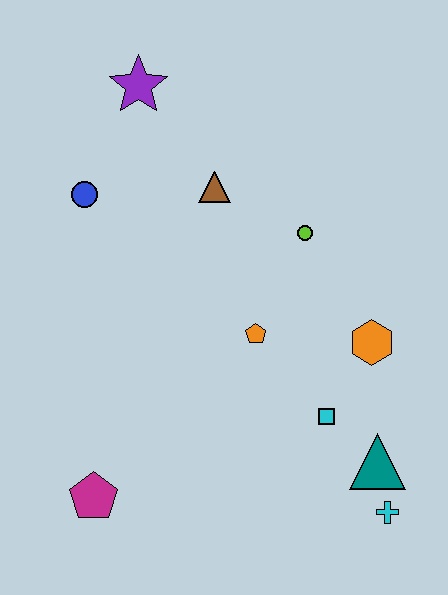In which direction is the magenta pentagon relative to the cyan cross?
The magenta pentagon is to the left of the cyan cross.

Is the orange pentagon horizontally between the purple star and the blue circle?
No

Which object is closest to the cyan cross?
The teal triangle is closest to the cyan cross.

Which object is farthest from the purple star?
The cyan cross is farthest from the purple star.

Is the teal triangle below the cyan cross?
No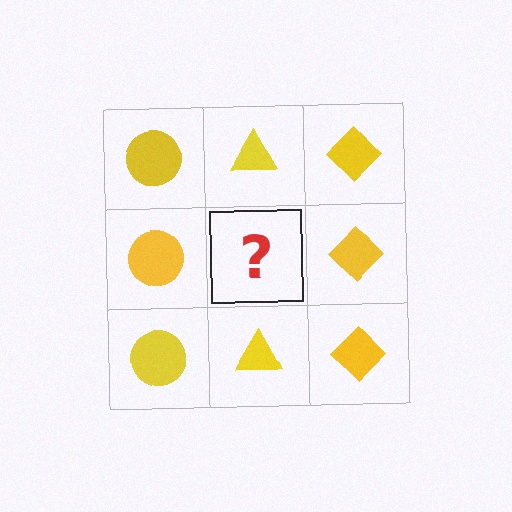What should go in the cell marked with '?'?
The missing cell should contain a yellow triangle.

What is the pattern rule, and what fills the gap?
The rule is that each column has a consistent shape. The gap should be filled with a yellow triangle.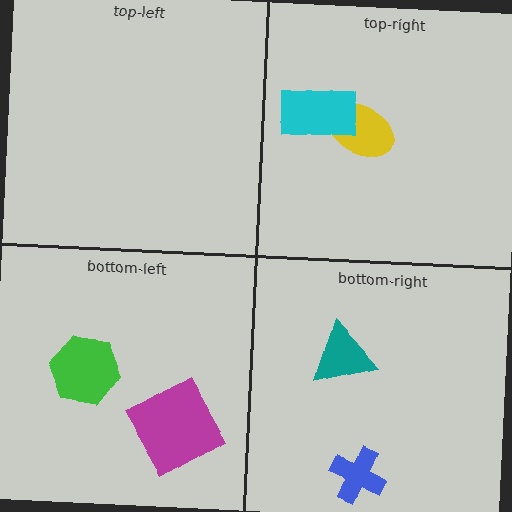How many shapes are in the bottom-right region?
2.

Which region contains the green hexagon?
The bottom-left region.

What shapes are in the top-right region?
The yellow ellipse, the cyan rectangle.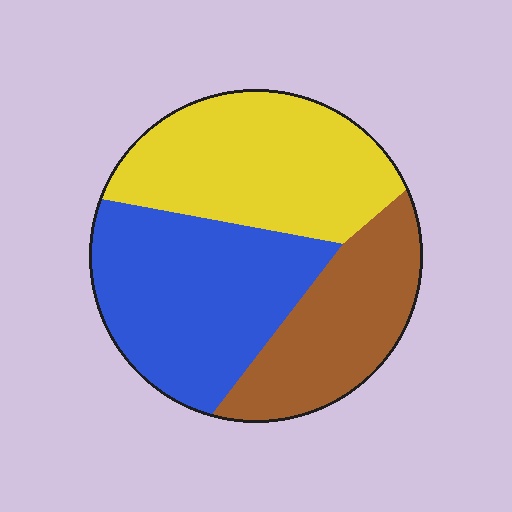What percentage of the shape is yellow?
Yellow takes up between a quarter and a half of the shape.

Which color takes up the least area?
Brown, at roughly 25%.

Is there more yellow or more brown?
Yellow.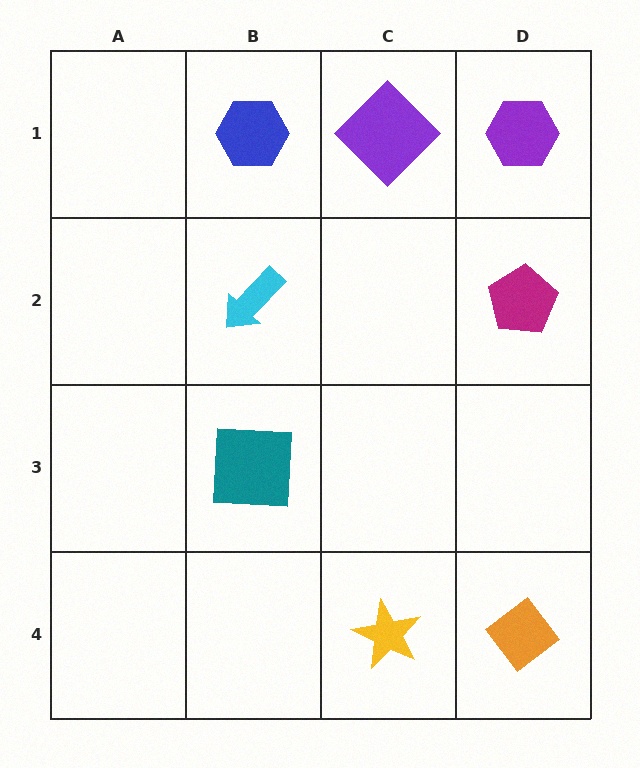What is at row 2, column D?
A magenta pentagon.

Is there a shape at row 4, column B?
No, that cell is empty.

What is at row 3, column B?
A teal square.